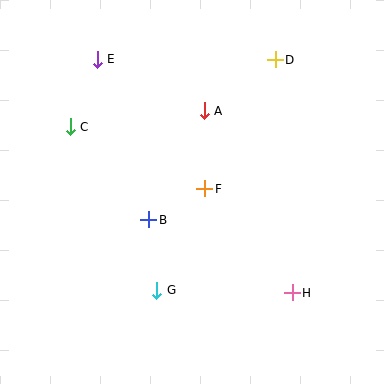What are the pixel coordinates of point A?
Point A is at (204, 111).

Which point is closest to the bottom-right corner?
Point H is closest to the bottom-right corner.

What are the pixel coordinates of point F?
Point F is at (205, 189).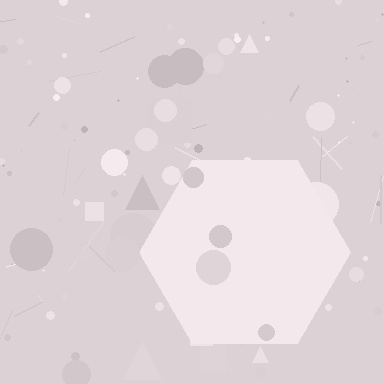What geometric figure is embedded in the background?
A hexagon is embedded in the background.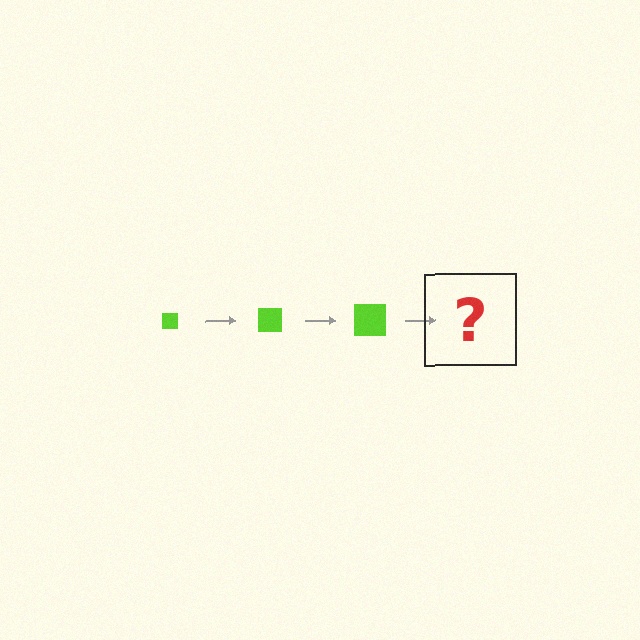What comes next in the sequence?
The next element should be a lime square, larger than the previous one.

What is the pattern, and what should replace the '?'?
The pattern is that the square gets progressively larger each step. The '?' should be a lime square, larger than the previous one.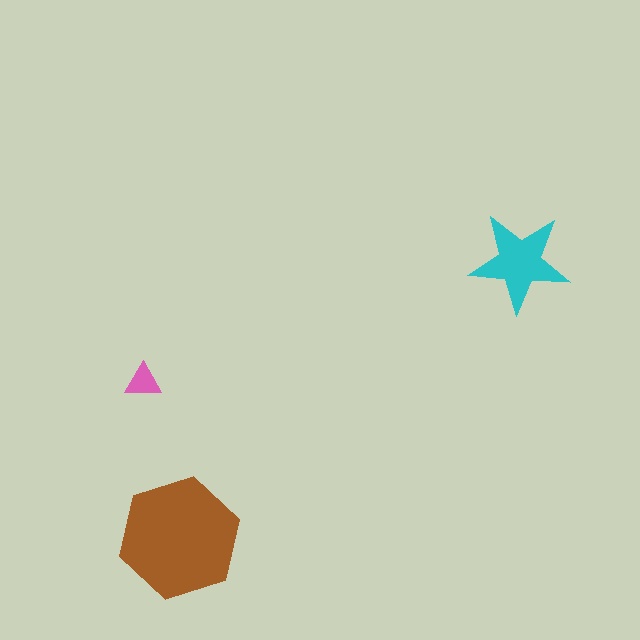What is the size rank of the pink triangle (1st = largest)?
3rd.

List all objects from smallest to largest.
The pink triangle, the cyan star, the brown hexagon.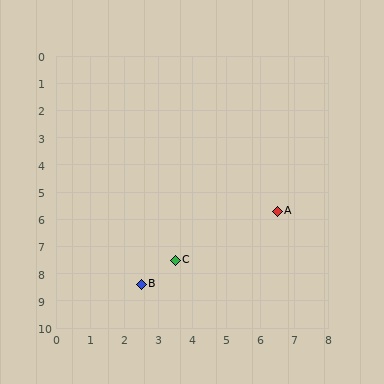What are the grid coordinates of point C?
Point C is at approximately (3.5, 7.5).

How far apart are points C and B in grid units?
Points C and B are about 1.3 grid units apart.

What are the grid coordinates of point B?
Point B is at approximately (2.5, 8.4).